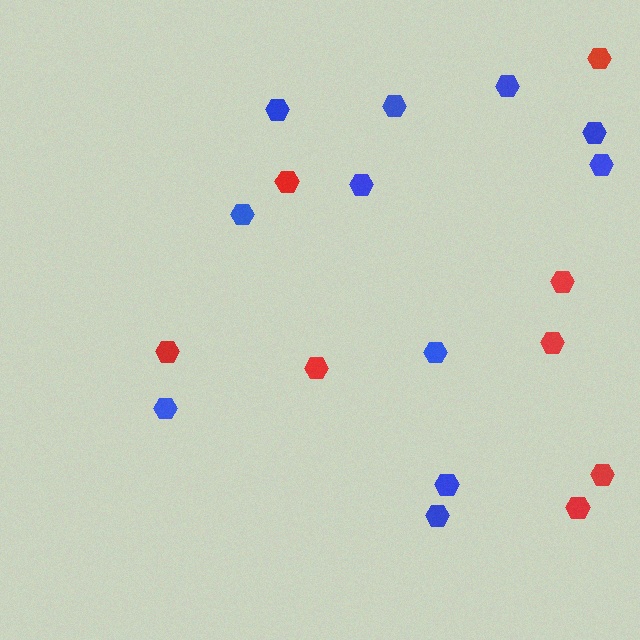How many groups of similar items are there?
There are 2 groups: one group of red hexagons (8) and one group of blue hexagons (11).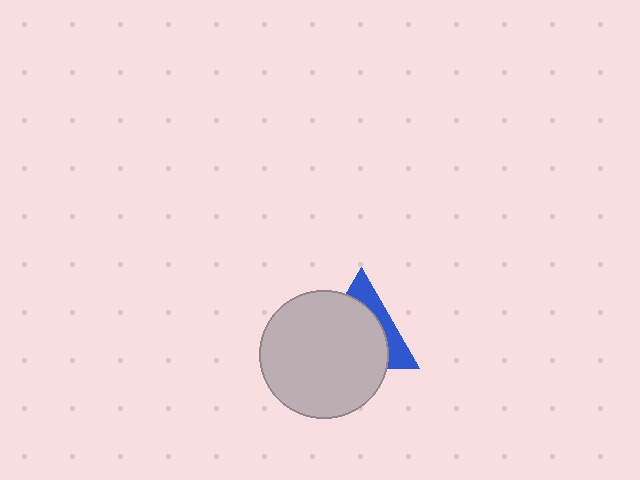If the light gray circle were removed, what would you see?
You would see the complete blue triangle.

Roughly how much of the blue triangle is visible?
A small part of it is visible (roughly 31%).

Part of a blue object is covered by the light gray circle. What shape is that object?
It is a triangle.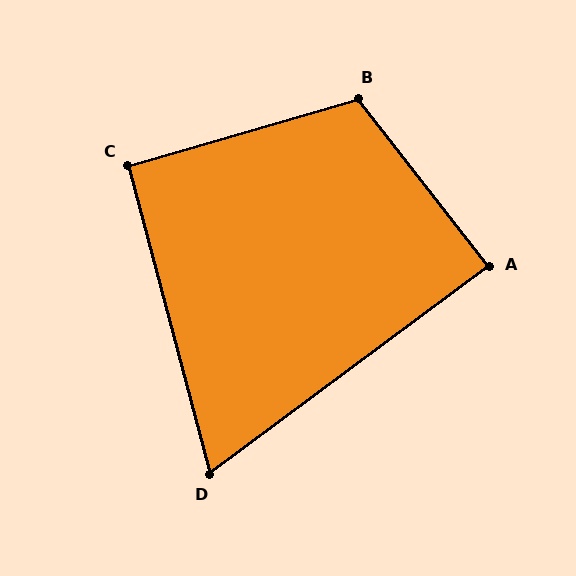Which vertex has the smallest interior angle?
D, at approximately 68 degrees.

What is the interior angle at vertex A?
Approximately 89 degrees (approximately right).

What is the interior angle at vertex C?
Approximately 91 degrees (approximately right).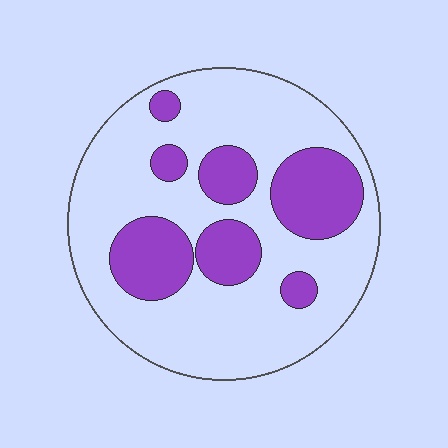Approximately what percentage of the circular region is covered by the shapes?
Approximately 30%.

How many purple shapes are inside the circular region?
7.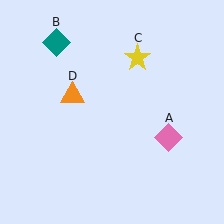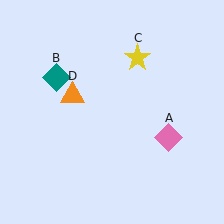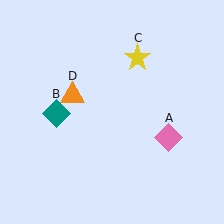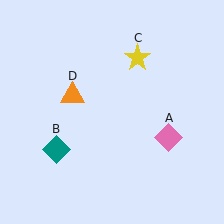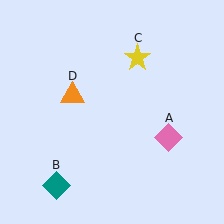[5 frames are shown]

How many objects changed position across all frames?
1 object changed position: teal diamond (object B).